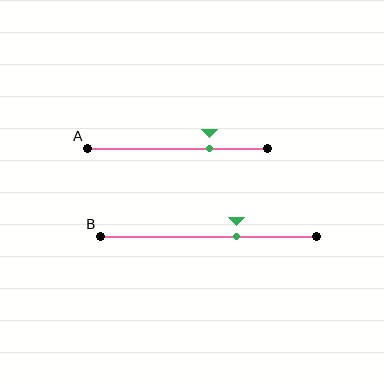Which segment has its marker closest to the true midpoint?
Segment B has its marker closest to the true midpoint.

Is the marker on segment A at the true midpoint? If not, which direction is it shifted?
No, the marker on segment A is shifted to the right by about 17% of the segment length.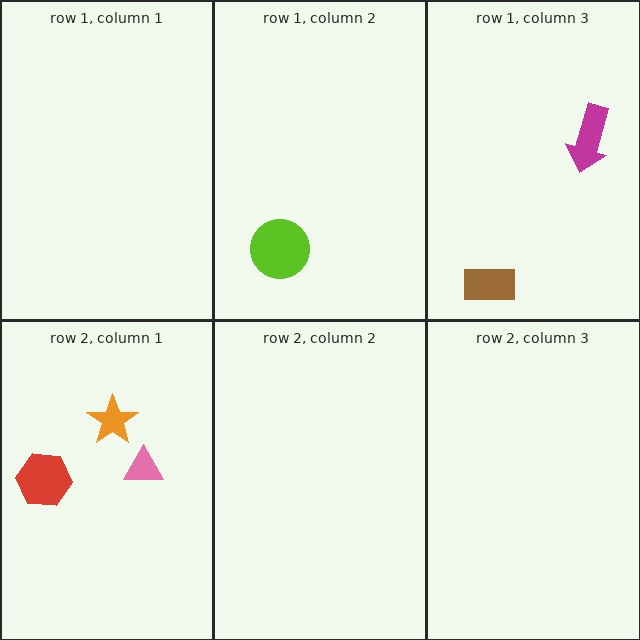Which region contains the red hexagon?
The row 2, column 1 region.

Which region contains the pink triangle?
The row 2, column 1 region.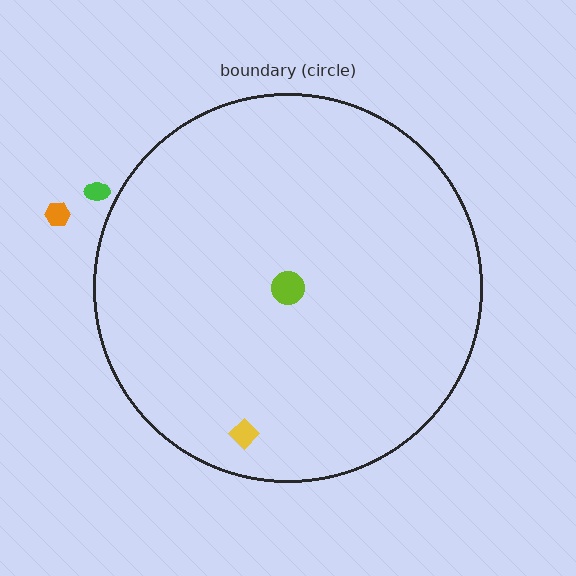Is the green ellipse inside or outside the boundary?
Outside.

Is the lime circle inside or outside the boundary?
Inside.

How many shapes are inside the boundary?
2 inside, 2 outside.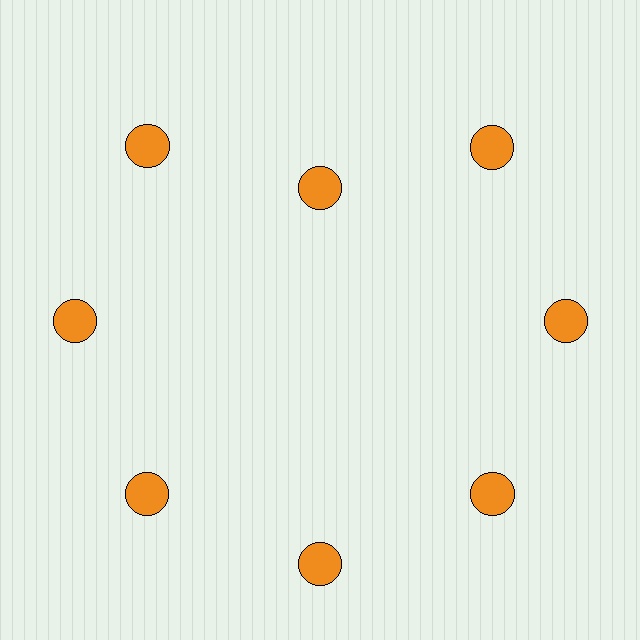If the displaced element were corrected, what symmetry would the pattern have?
It would have 8-fold rotational symmetry — the pattern would map onto itself every 45 degrees.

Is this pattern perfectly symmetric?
No. The 8 orange circles are arranged in a ring, but one element near the 12 o'clock position is pulled inward toward the center, breaking the 8-fold rotational symmetry.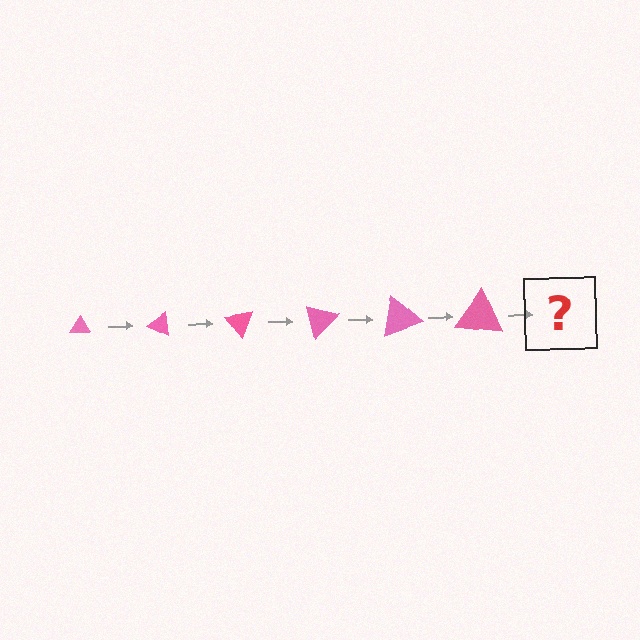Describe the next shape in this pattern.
It should be a triangle, larger than the previous one and rotated 150 degrees from the start.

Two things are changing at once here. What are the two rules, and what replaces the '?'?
The two rules are that the triangle grows larger each step and it rotates 25 degrees each step. The '?' should be a triangle, larger than the previous one and rotated 150 degrees from the start.